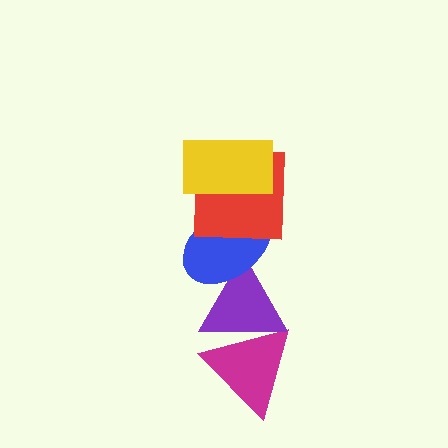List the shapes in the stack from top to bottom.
From top to bottom: the yellow rectangle, the red square, the blue ellipse, the purple triangle, the magenta triangle.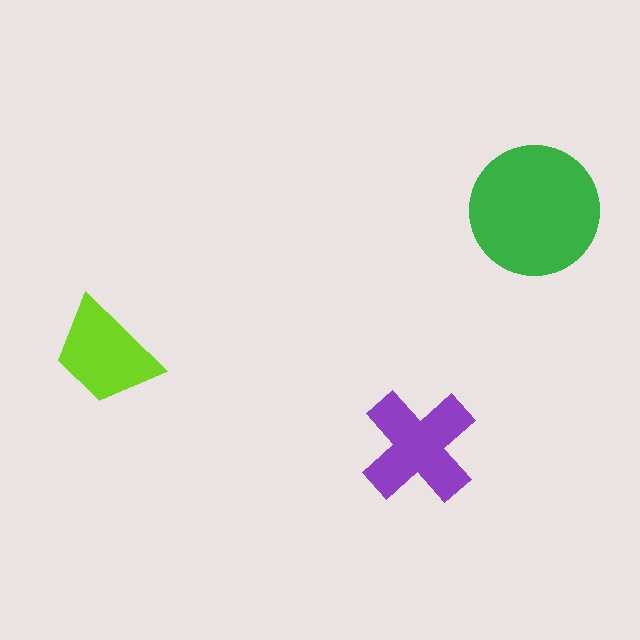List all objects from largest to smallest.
The green circle, the purple cross, the lime trapezoid.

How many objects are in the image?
There are 3 objects in the image.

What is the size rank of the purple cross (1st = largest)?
2nd.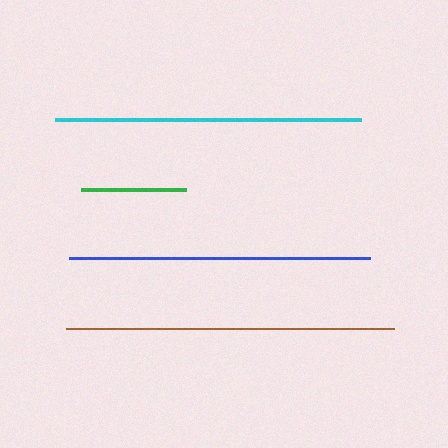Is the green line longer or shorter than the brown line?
The brown line is longer than the green line.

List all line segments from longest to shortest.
From longest to shortest: brown, cyan, blue, green.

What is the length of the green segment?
The green segment is approximately 104 pixels long.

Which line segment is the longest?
The brown line is the longest at approximately 329 pixels.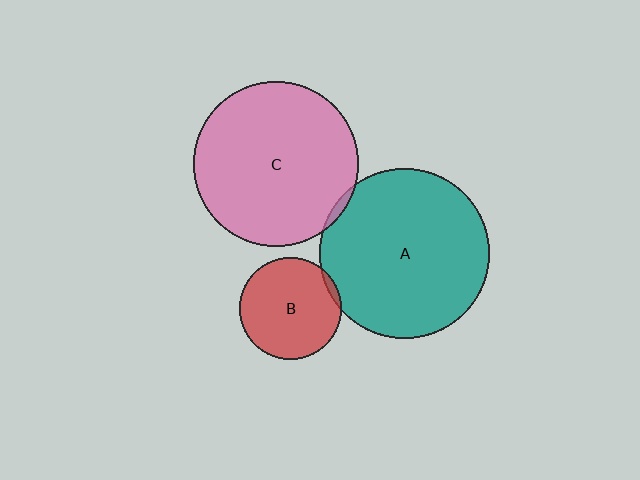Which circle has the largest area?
Circle A (teal).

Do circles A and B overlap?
Yes.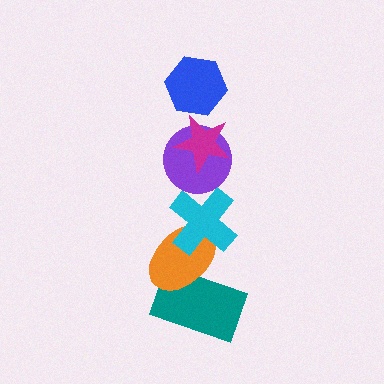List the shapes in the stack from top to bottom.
From top to bottom: the blue hexagon, the magenta star, the purple circle, the cyan cross, the orange ellipse, the teal rectangle.